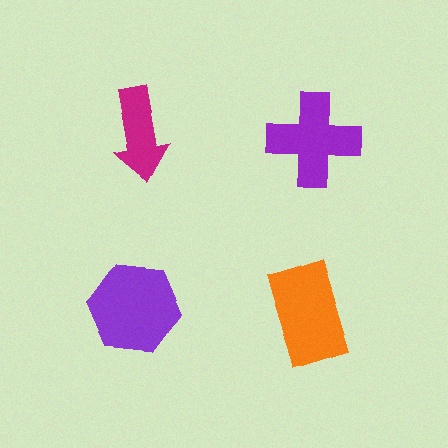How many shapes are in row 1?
2 shapes.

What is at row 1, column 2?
A purple cross.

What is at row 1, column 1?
A magenta arrow.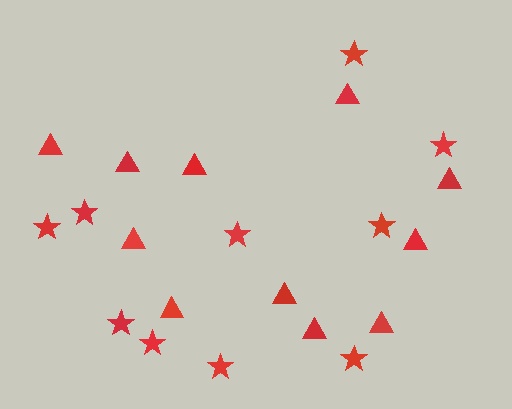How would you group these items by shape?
There are 2 groups: one group of stars (10) and one group of triangles (11).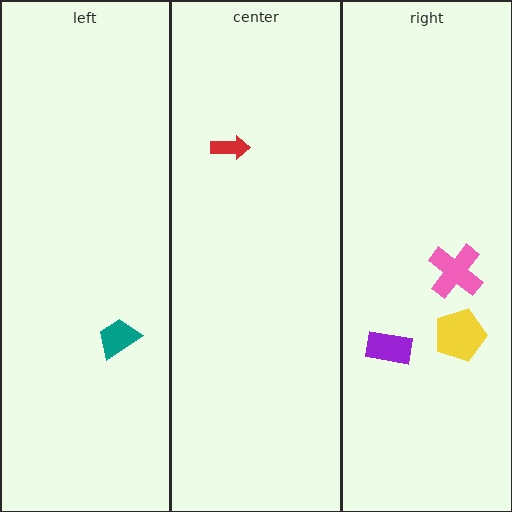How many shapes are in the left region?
1.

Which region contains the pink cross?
The right region.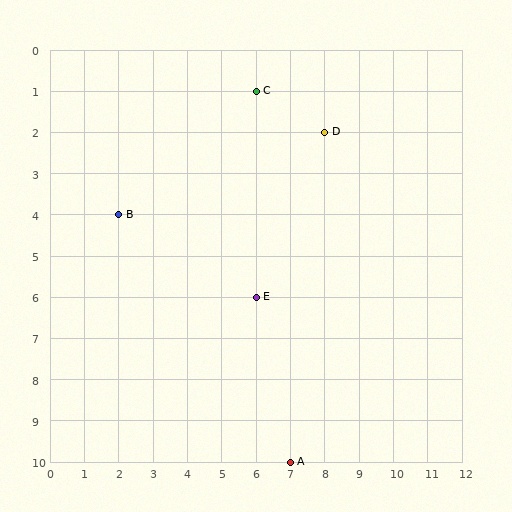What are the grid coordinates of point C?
Point C is at grid coordinates (6, 1).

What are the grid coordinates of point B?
Point B is at grid coordinates (2, 4).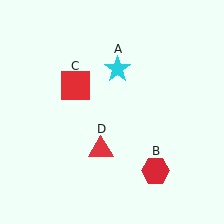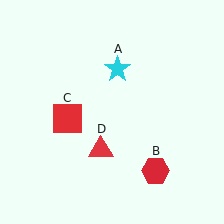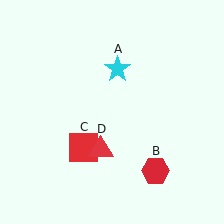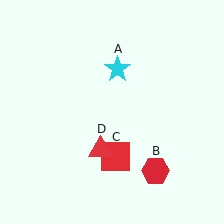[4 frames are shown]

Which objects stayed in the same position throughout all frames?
Cyan star (object A) and red hexagon (object B) and red triangle (object D) remained stationary.